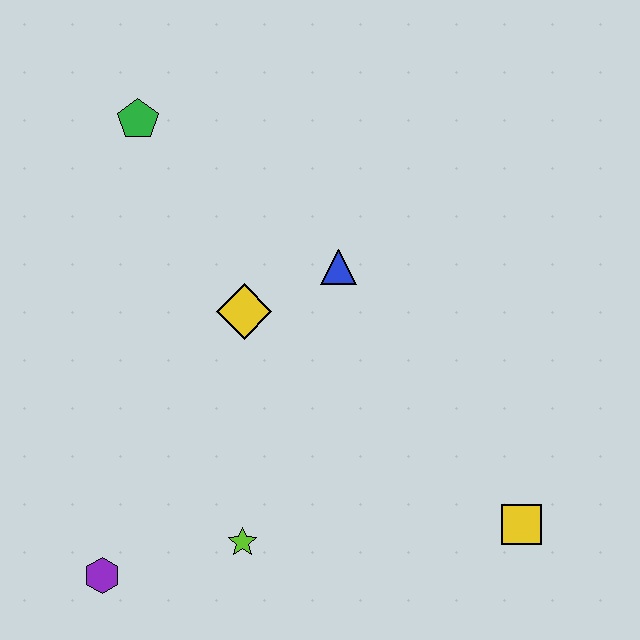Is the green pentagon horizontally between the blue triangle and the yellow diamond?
No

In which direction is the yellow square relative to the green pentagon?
The yellow square is below the green pentagon.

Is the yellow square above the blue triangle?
No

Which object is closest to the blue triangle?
The yellow diamond is closest to the blue triangle.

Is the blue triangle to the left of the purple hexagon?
No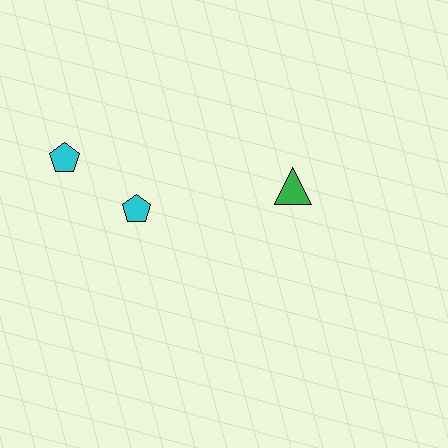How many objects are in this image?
There are 3 objects.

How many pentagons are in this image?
There are 2 pentagons.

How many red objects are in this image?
There are no red objects.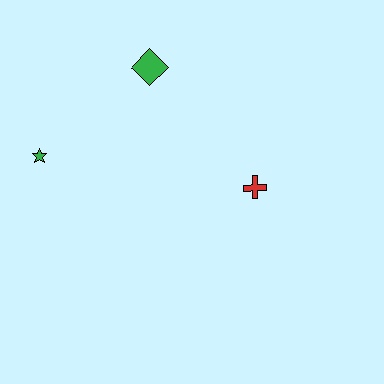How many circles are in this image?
There are no circles.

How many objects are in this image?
There are 3 objects.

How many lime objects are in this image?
There are no lime objects.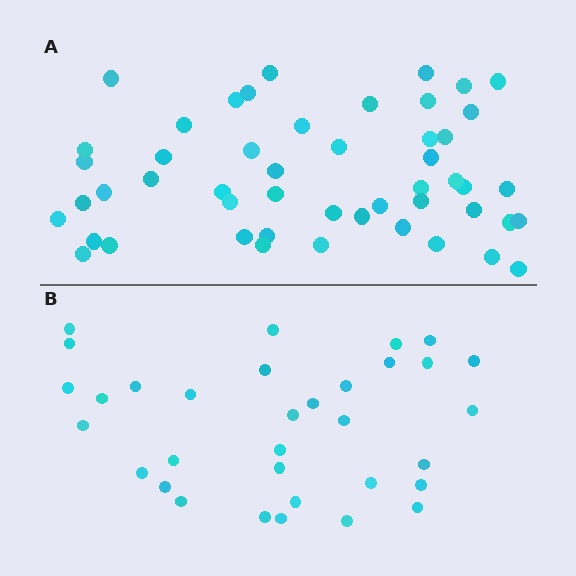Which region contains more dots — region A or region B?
Region A (the top region) has more dots.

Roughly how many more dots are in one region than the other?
Region A has approximately 15 more dots than region B.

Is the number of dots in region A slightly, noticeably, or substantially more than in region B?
Region A has substantially more. The ratio is roughly 1.5 to 1.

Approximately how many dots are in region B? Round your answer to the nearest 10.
About 30 dots. (The exact count is 33, which rounds to 30.)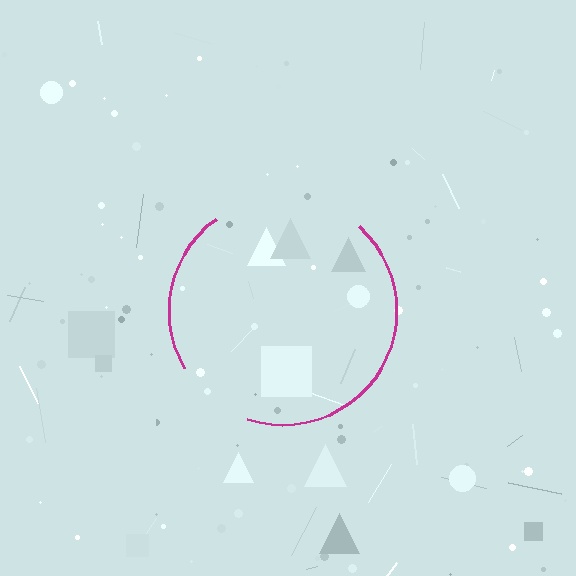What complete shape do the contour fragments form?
The contour fragments form a circle.